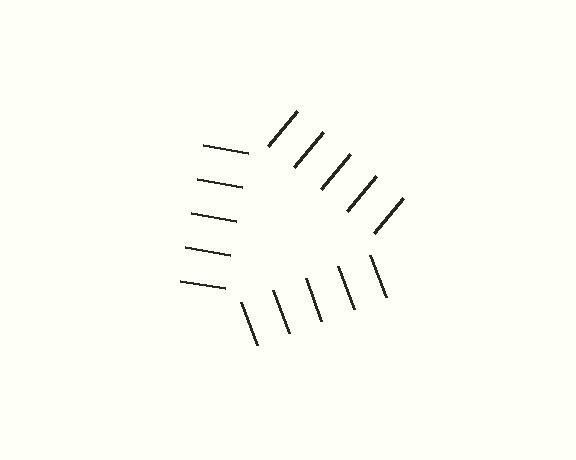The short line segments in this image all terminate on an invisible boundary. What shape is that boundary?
An illusory triangle — the line segments terminate on its edges but no continuous stroke is drawn.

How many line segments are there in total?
15 — 5 along each of the 3 edges.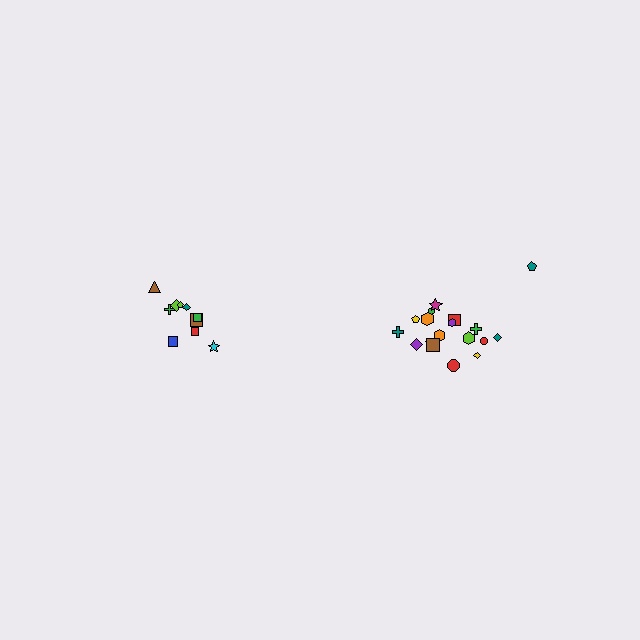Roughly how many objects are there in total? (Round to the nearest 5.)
Roughly 30 objects in total.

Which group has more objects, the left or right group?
The right group.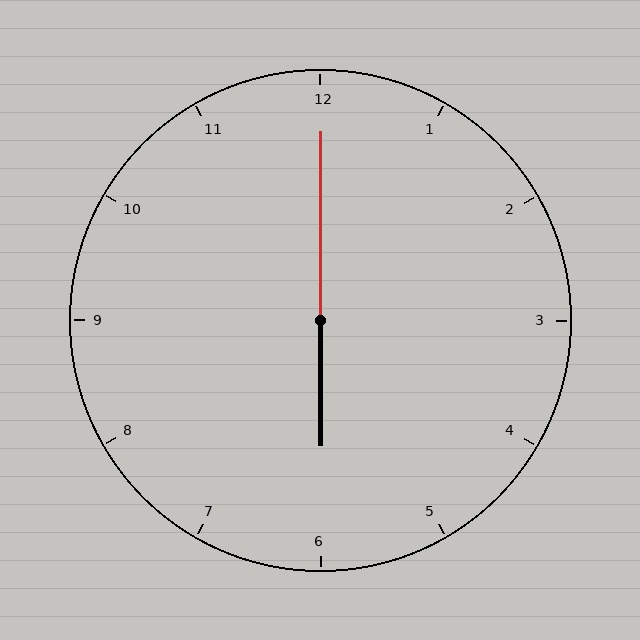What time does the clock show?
6:00.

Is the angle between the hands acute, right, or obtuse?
It is obtuse.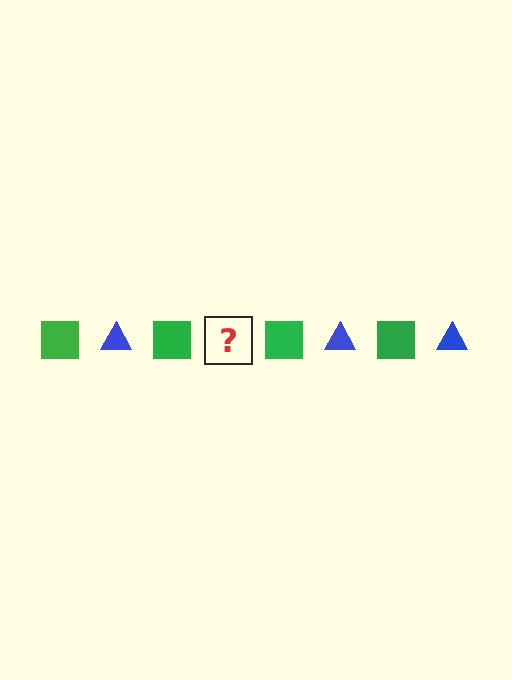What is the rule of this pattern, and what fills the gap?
The rule is that the pattern alternates between green square and blue triangle. The gap should be filled with a blue triangle.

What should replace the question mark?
The question mark should be replaced with a blue triangle.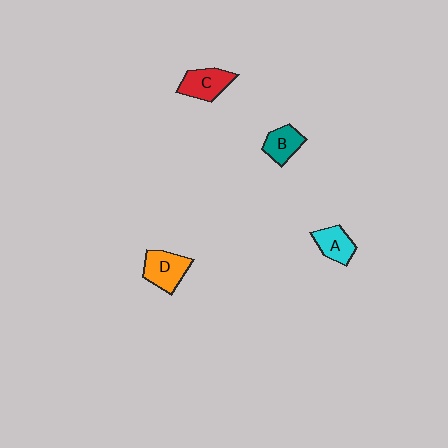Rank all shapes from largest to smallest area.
From largest to smallest: D (orange), C (red), A (cyan), B (teal).